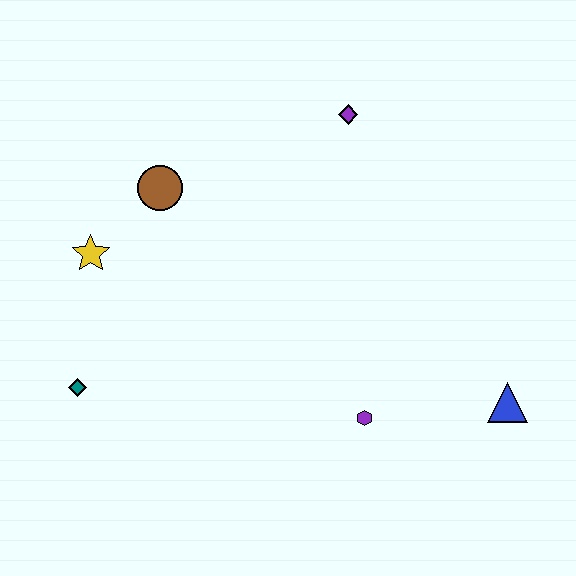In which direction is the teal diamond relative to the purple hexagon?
The teal diamond is to the left of the purple hexagon.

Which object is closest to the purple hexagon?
The blue triangle is closest to the purple hexagon.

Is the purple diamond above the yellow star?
Yes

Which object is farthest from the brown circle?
The blue triangle is farthest from the brown circle.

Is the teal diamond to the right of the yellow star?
No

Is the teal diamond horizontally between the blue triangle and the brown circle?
No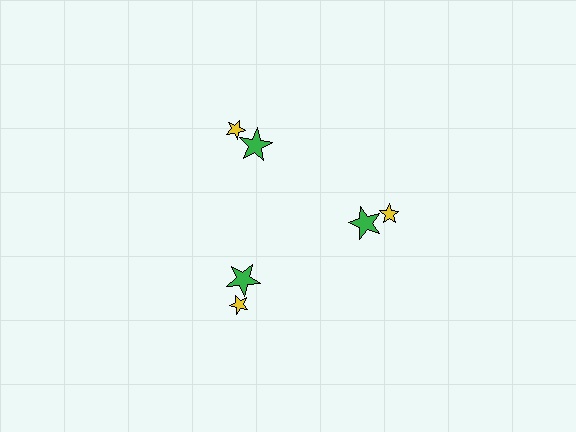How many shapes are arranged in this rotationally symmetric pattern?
There are 6 shapes, arranged in 3 groups of 2.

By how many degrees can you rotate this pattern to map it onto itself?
The pattern maps onto itself every 120 degrees of rotation.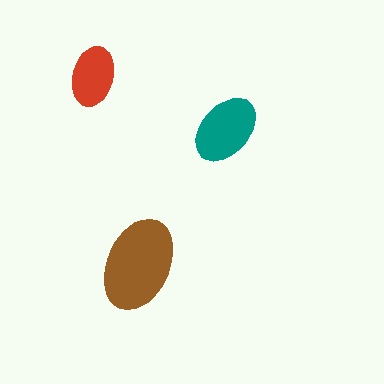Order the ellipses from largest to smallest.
the brown one, the teal one, the red one.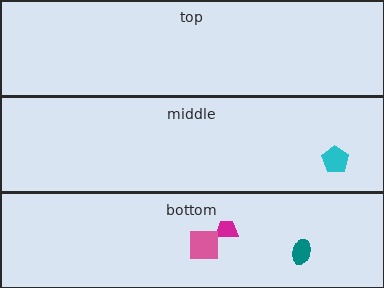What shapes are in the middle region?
The cyan pentagon.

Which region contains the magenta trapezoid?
The bottom region.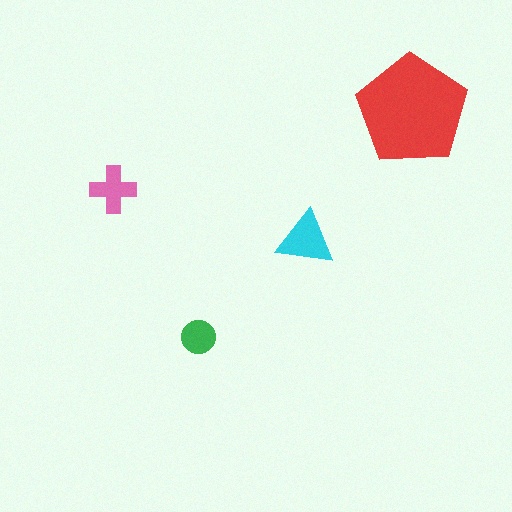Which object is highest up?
The red pentagon is topmost.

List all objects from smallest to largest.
The green circle, the pink cross, the cyan triangle, the red pentagon.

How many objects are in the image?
There are 4 objects in the image.